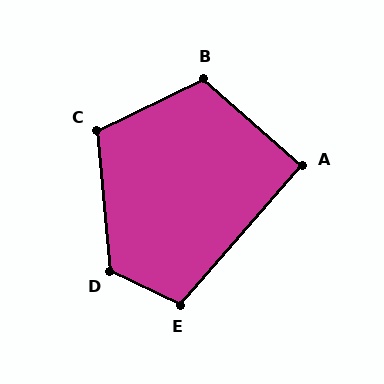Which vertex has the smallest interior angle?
A, at approximately 90 degrees.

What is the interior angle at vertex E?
Approximately 105 degrees (obtuse).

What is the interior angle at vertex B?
Approximately 113 degrees (obtuse).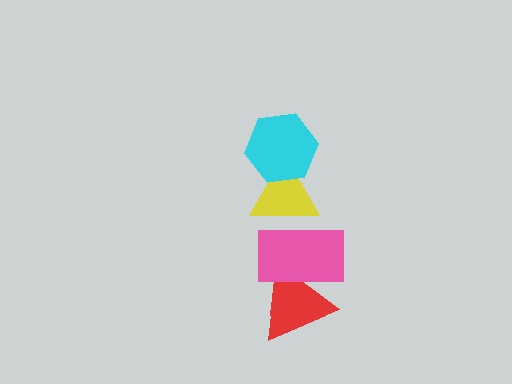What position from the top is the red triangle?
The red triangle is 4th from the top.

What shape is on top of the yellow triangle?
The cyan hexagon is on top of the yellow triangle.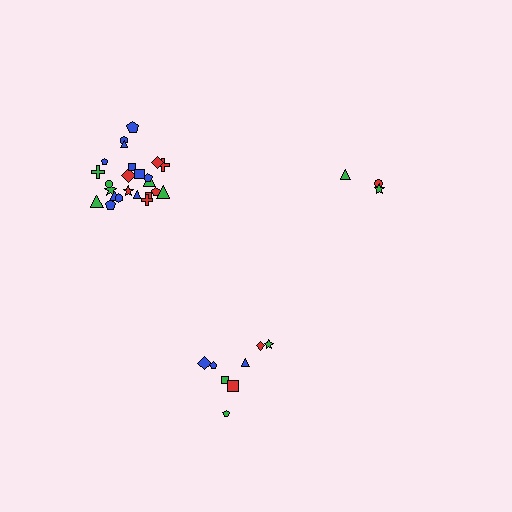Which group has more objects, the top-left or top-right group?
The top-left group.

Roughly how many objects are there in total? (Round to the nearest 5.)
Roughly 35 objects in total.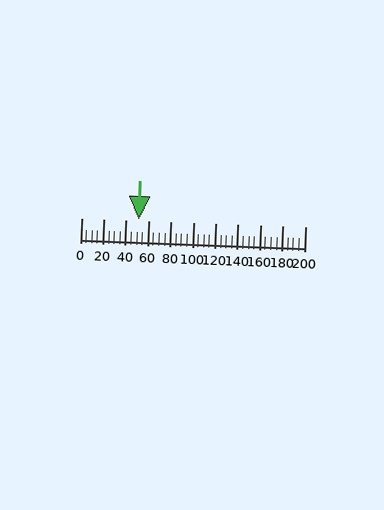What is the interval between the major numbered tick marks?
The major tick marks are spaced 20 units apart.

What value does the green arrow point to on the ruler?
The green arrow points to approximately 51.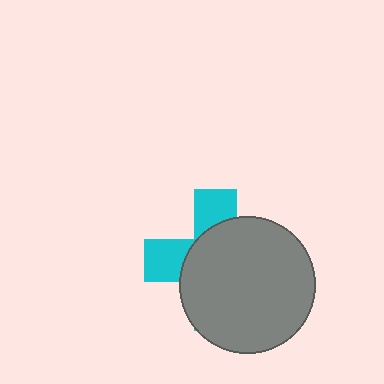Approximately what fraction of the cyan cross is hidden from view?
Roughly 68% of the cyan cross is hidden behind the gray circle.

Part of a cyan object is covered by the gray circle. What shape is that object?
It is a cross.